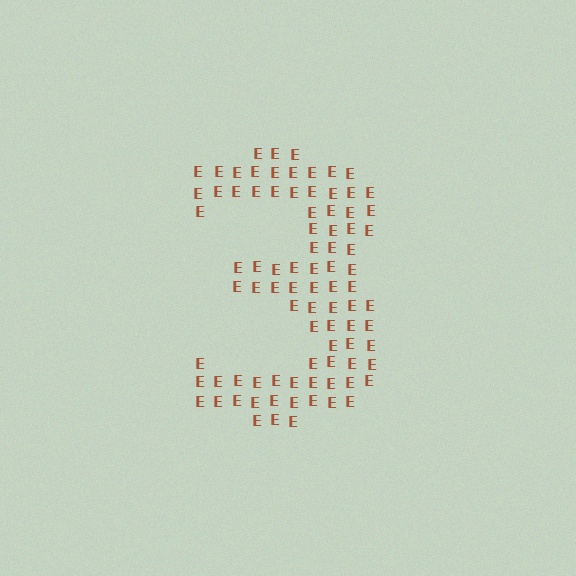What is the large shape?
The large shape is the digit 3.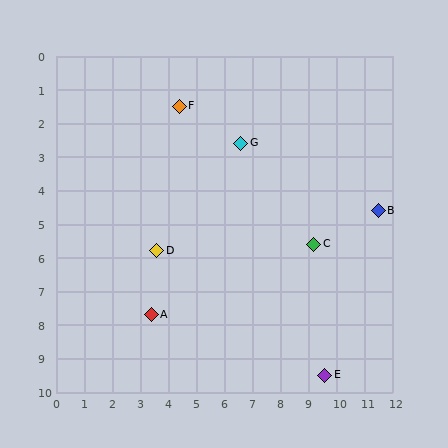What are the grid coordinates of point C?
Point C is at approximately (9.2, 5.6).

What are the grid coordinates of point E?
Point E is at approximately (9.6, 9.5).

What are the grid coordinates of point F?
Point F is at approximately (4.4, 1.5).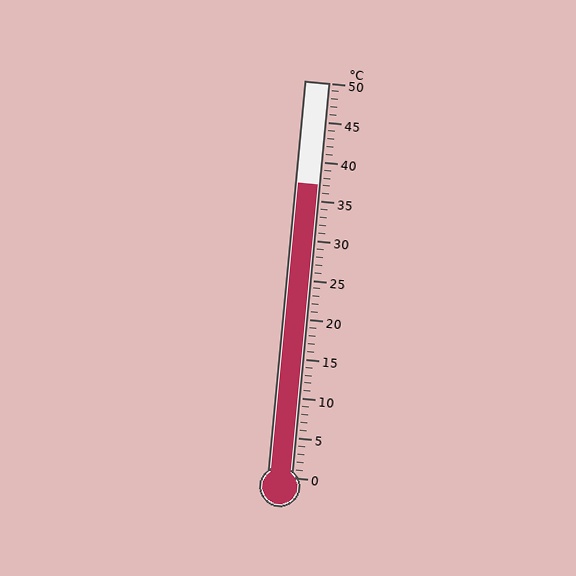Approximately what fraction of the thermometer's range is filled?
The thermometer is filled to approximately 75% of its range.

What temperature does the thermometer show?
The thermometer shows approximately 37°C.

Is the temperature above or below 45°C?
The temperature is below 45°C.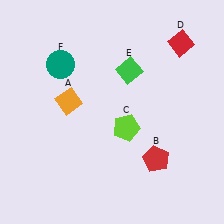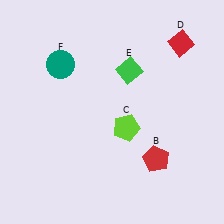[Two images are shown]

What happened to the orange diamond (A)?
The orange diamond (A) was removed in Image 2. It was in the top-left area of Image 1.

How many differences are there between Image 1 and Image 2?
There is 1 difference between the two images.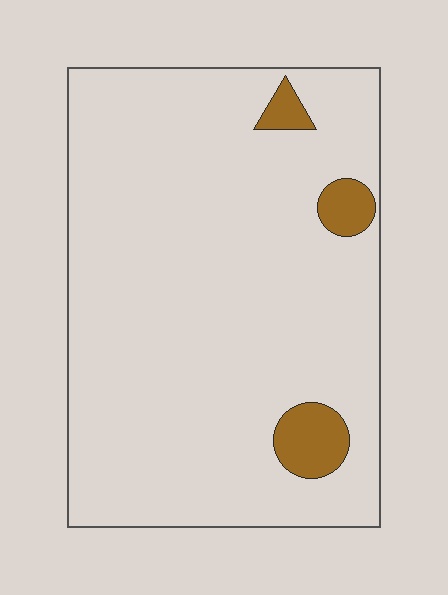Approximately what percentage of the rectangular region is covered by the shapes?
Approximately 5%.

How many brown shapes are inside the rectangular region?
3.